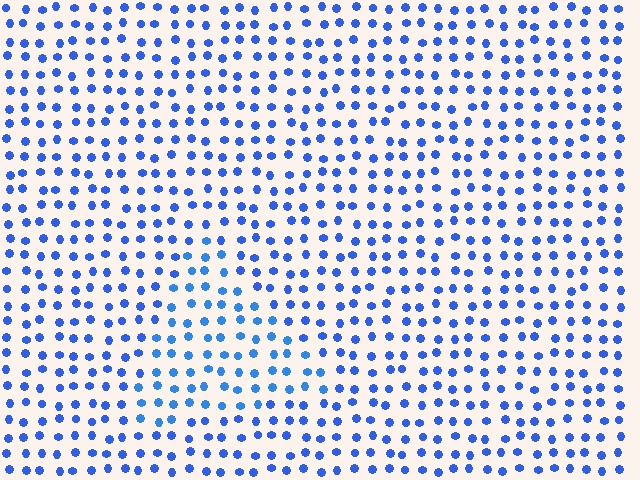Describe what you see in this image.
The image is filled with small blue elements in a uniform arrangement. A triangle-shaped region is visible where the elements are tinted to a slightly different hue, forming a subtle color boundary.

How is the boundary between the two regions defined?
The boundary is defined purely by a slight shift in hue (about 14 degrees). Spacing, size, and orientation are identical on both sides.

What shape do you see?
I see a triangle.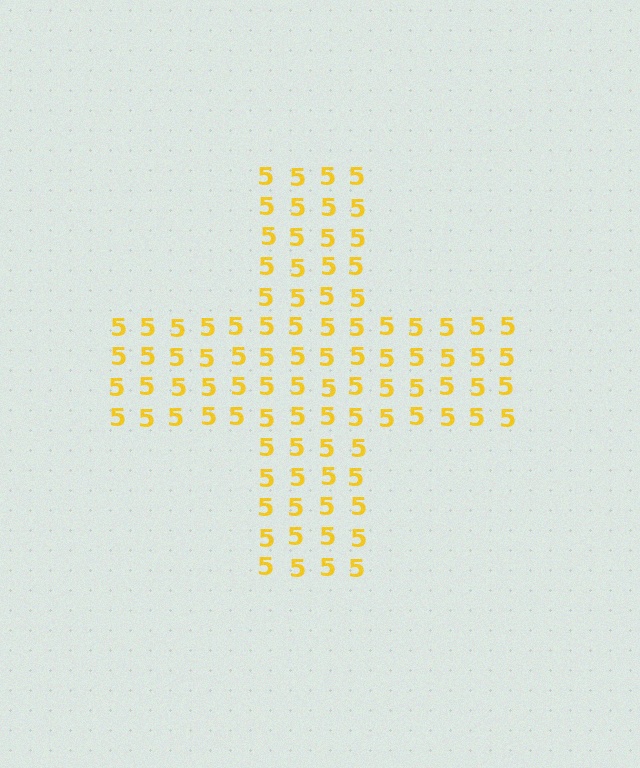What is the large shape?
The large shape is a cross.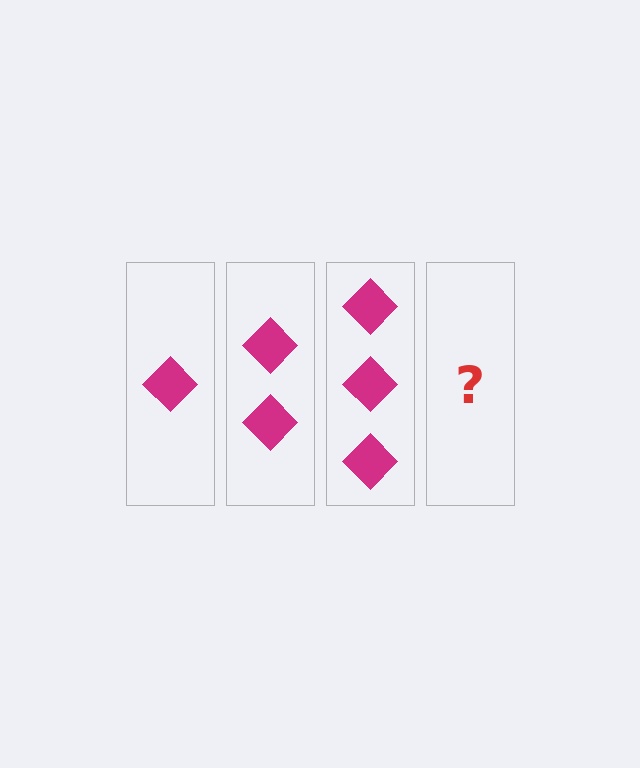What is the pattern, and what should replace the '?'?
The pattern is that each step adds one more diamond. The '?' should be 4 diamonds.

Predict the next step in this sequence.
The next step is 4 diamonds.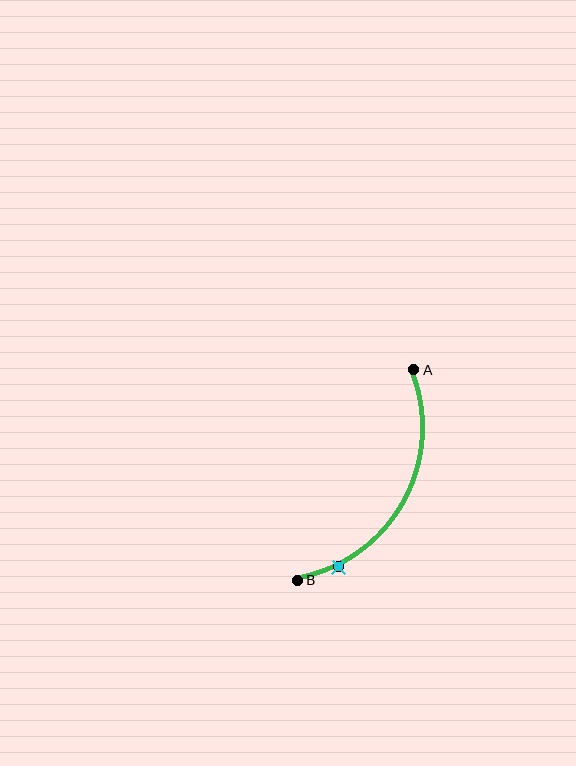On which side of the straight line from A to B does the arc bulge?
The arc bulges to the right of the straight line connecting A and B.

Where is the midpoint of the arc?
The arc midpoint is the point on the curve farthest from the straight line joining A and B. It sits to the right of that line.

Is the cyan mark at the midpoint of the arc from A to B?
No. The cyan mark lies on the arc but is closer to endpoint B. The arc midpoint would be at the point on the curve equidistant along the arc from both A and B.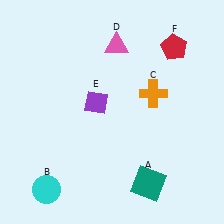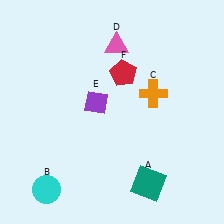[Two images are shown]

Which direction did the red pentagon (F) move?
The red pentagon (F) moved left.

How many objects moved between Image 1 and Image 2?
1 object moved between the two images.